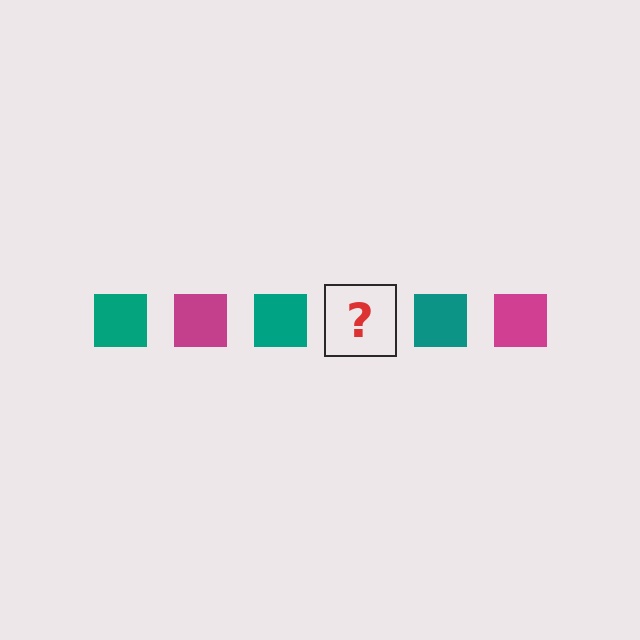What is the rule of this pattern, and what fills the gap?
The rule is that the pattern cycles through teal, magenta squares. The gap should be filled with a magenta square.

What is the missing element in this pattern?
The missing element is a magenta square.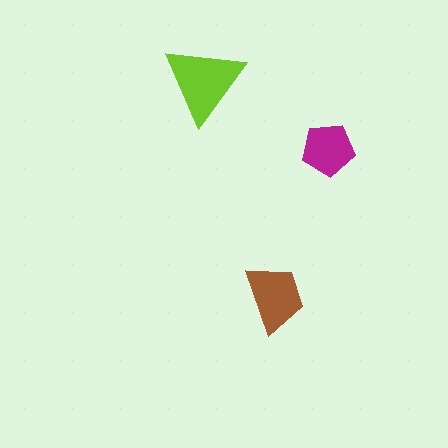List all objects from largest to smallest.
The lime triangle, the brown trapezoid, the magenta pentagon.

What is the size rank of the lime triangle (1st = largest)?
1st.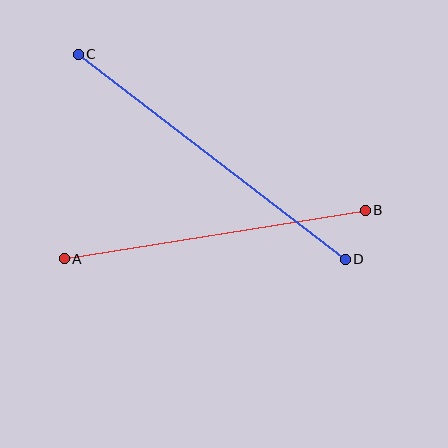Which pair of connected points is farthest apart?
Points C and D are farthest apart.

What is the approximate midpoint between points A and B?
The midpoint is at approximately (215, 234) pixels.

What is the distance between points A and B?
The distance is approximately 305 pixels.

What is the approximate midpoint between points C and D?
The midpoint is at approximately (212, 157) pixels.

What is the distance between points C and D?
The distance is approximately 337 pixels.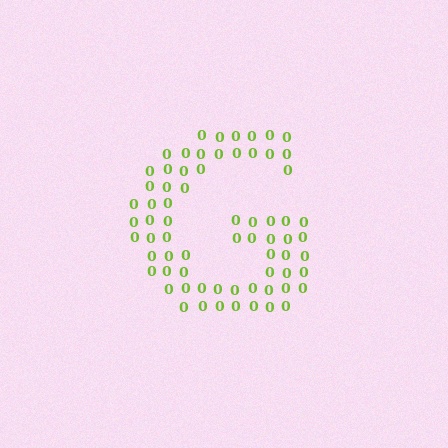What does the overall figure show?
The overall figure shows the letter G.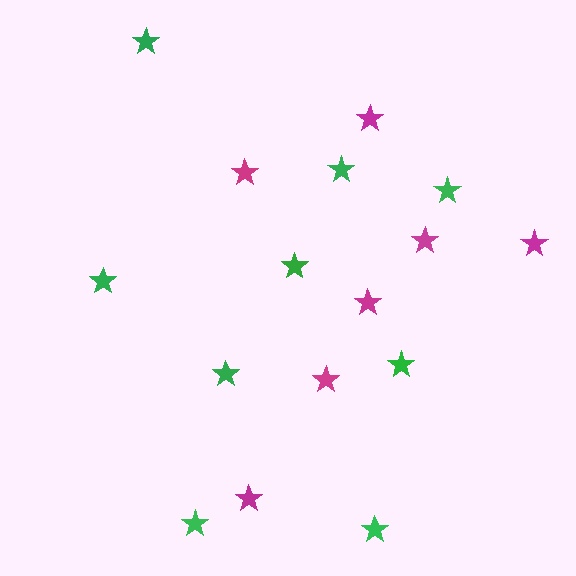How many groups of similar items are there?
There are 2 groups: one group of magenta stars (7) and one group of green stars (9).